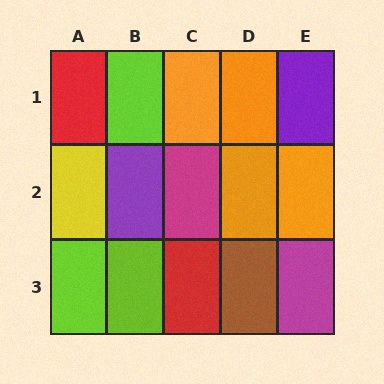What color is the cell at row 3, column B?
Lime.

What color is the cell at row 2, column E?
Orange.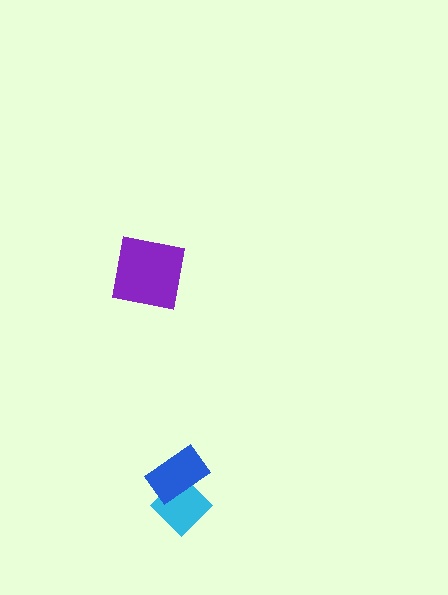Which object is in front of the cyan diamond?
The blue rectangle is in front of the cyan diamond.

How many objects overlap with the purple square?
0 objects overlap with the purple square.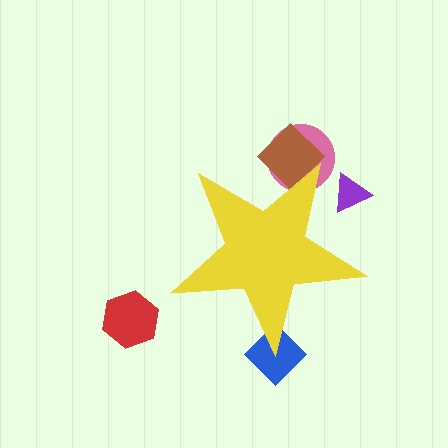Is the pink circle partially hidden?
Yes, the pink circle is partially hidden behind the yellow star.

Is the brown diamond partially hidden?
Yes, the brown diamond is partially hidden behind the yellow star.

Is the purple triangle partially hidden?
Yes, the purple triangle is partially hidden behind the yellow star.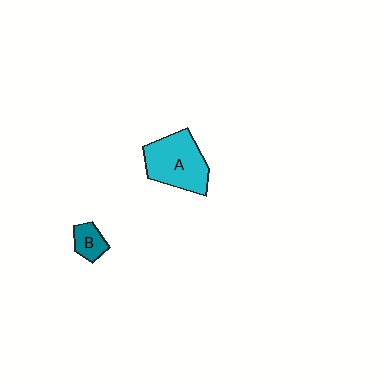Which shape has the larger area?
Shape A (cyan).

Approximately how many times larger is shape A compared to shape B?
Approximately 3.0 times.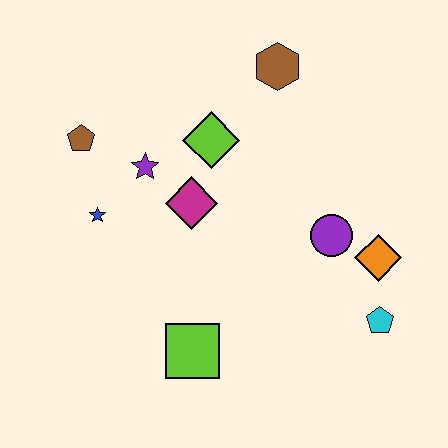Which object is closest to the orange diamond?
The purple circle is closest to the orange diamond.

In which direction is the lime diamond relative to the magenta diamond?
The lime diamond is above the magenta diamond.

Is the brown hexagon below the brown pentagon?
No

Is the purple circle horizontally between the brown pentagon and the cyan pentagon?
Yes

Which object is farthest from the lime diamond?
The cyan pentagon is farthest from the lime diamond.